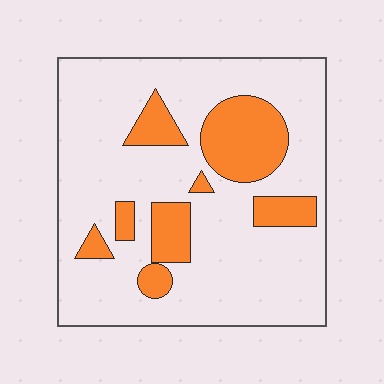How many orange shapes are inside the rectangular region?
8.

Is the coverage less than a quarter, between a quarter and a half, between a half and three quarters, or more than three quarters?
Less than a quarter.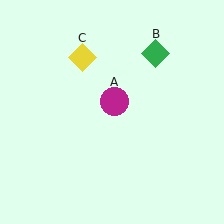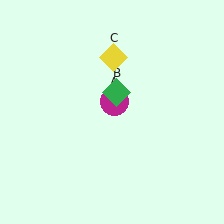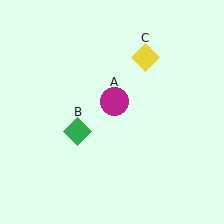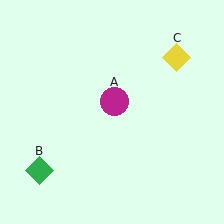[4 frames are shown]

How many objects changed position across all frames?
2 objects changed position: green diamond (object B), yellow diamond (object C).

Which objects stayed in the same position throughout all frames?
Magenta circle (object A) remained stationary.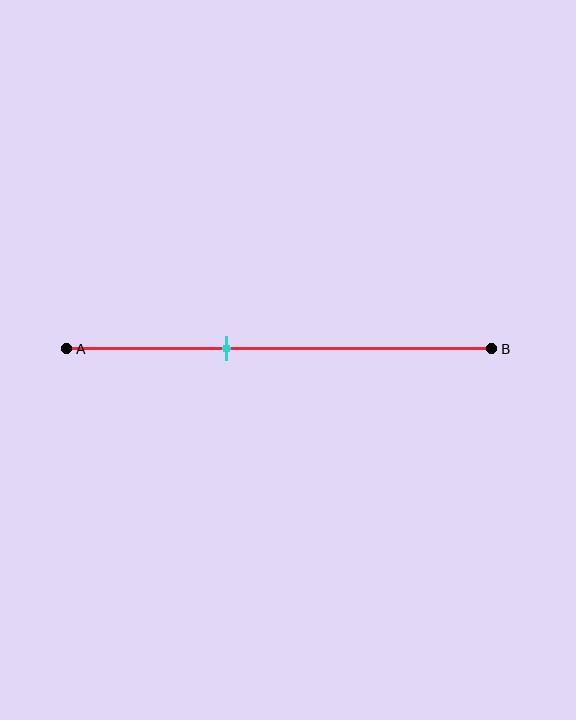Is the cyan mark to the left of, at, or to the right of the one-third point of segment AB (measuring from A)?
The cyan mark is to the right of the one-third point of segment AB.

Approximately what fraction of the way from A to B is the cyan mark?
The cyan mark is approximately 40% of the way from A to B.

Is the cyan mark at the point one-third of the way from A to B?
No, the mark is at about 40% from A, not at the 33% one-third point.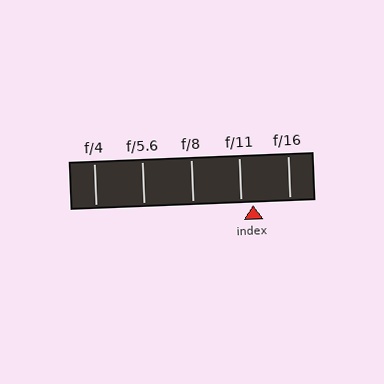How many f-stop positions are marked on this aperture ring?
There are 5 f-stop positions marked.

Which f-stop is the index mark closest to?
The index mark is closest to f/11.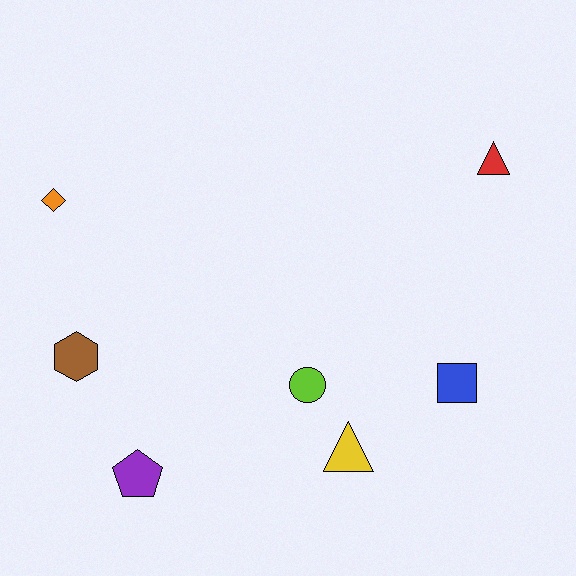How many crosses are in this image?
There are no crosses.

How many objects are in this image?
There are 7 objects.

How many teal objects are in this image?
There are no teal objects.